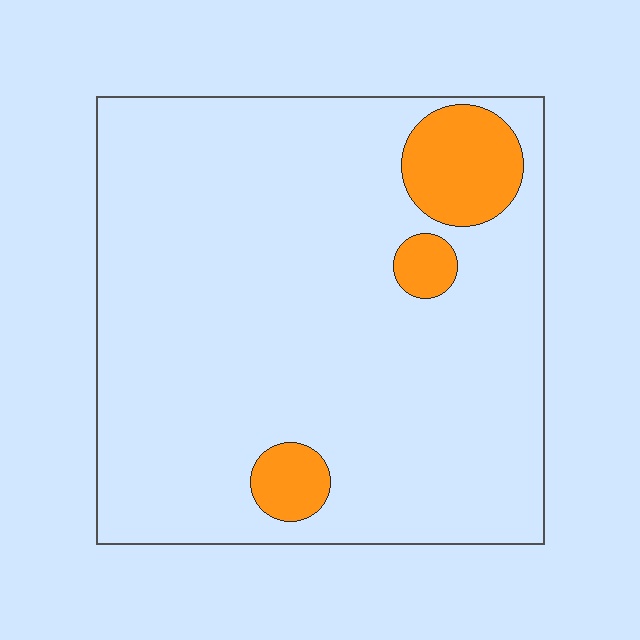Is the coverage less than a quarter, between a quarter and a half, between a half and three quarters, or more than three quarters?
Less than a quarter.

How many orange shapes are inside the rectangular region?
3.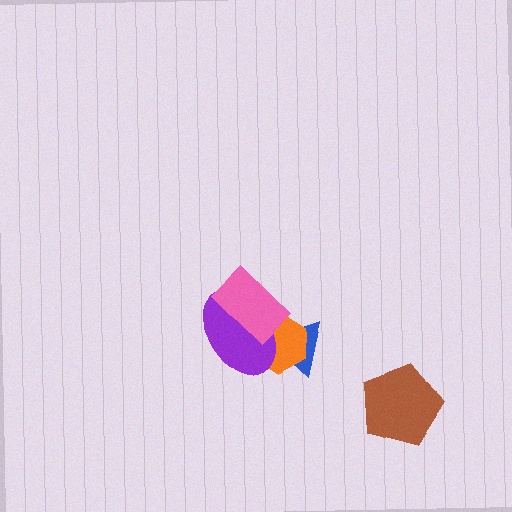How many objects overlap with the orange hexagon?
3 objects overlap with the orange hexagon.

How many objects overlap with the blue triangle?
2 objects overlap with the blue triangle.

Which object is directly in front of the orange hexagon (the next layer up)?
The purple ellipse is directly in front of the orange hexagon.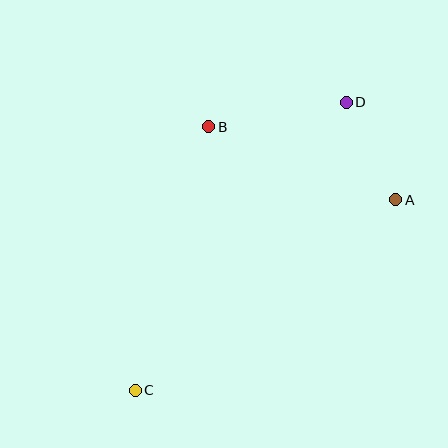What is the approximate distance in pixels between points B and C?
The distance between B and C is approximately 274 pixels.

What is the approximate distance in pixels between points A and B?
The distance between A and B is approximately 201 pixels.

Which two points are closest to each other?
Points A and D are closest to each other.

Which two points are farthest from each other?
Points C and D are farthest from each other.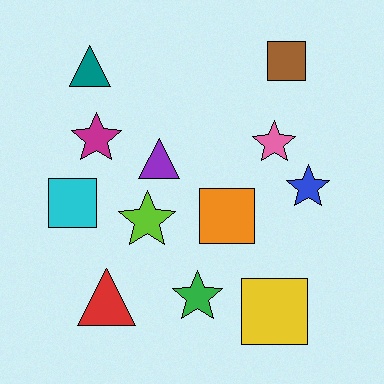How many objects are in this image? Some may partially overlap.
There are 12 objects.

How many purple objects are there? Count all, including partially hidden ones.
There is 1 purple object.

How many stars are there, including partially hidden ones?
There are 5 stars.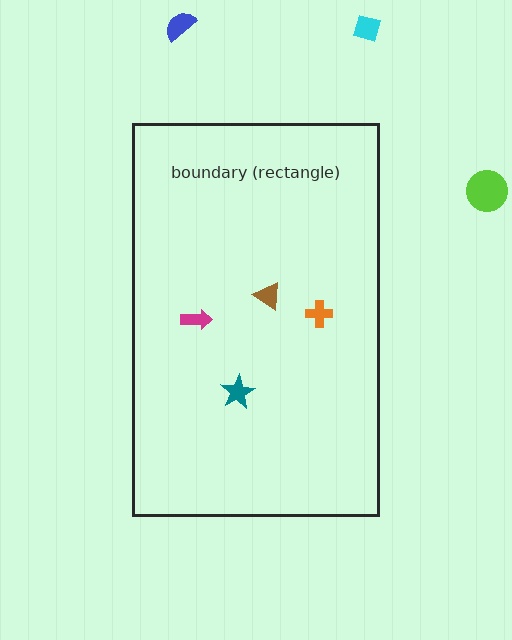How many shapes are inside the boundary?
4 inside, 3 outside.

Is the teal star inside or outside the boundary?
Inside.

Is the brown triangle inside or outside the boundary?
Inside.